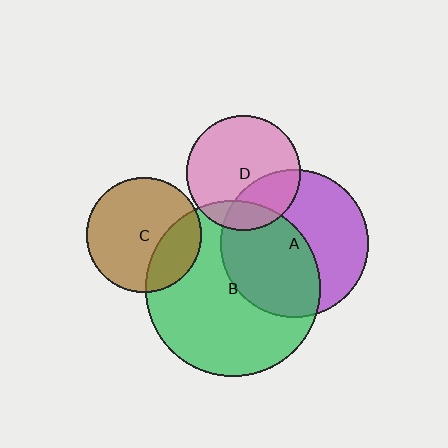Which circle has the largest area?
Circle B (green).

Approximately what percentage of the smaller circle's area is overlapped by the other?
Approximately 50%.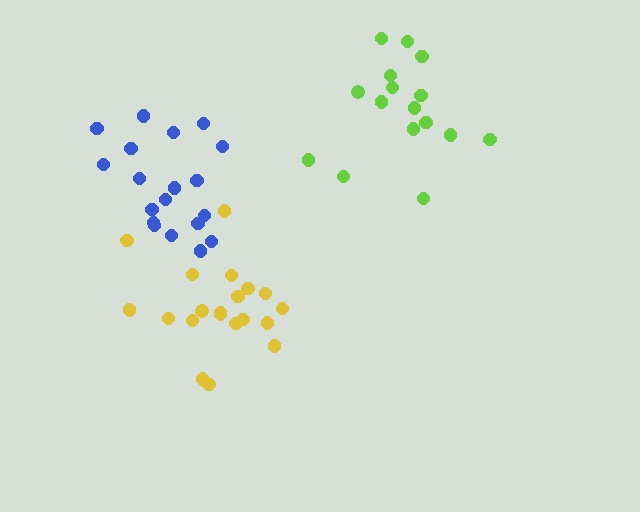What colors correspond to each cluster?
The clusters are colored: yellow, lime, blue.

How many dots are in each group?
Group 1: 20 dots, Group 2: 16 dots, Group 3: 19 dots (55 total).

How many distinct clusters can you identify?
There are 3 distinct clusters.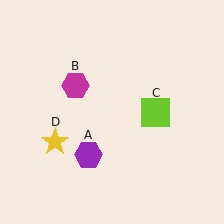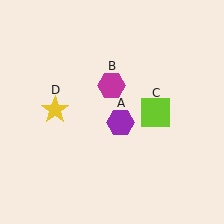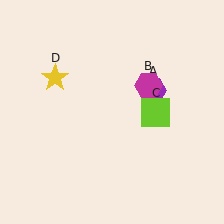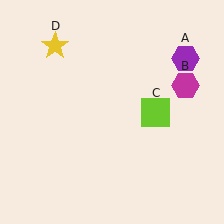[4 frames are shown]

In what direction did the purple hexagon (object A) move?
The purple hexagon (object A) moved up and to the right.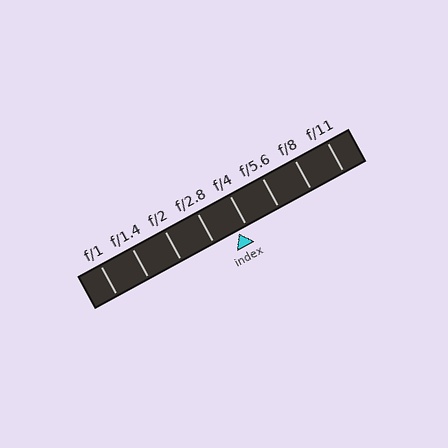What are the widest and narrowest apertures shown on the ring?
The widest aperture shown is f/1 and the narrowest is f/11.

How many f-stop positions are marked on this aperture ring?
There are 8 f-stop positions marked.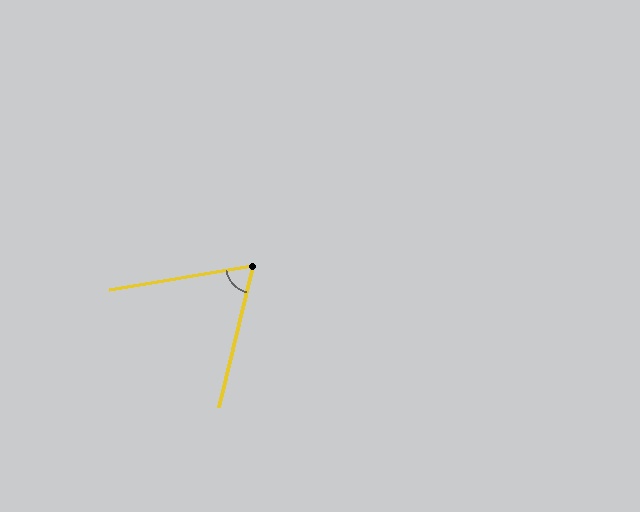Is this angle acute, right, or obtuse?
It is acute.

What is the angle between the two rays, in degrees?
Approximately 67 degrees.